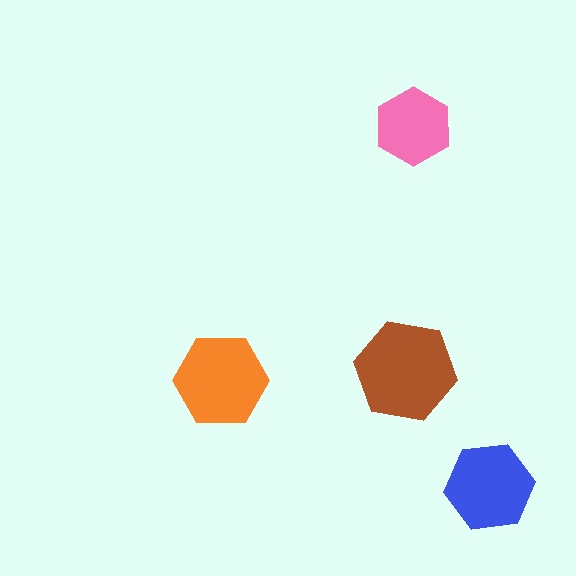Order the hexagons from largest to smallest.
the brown one, the orange one, the blue one, the pink one.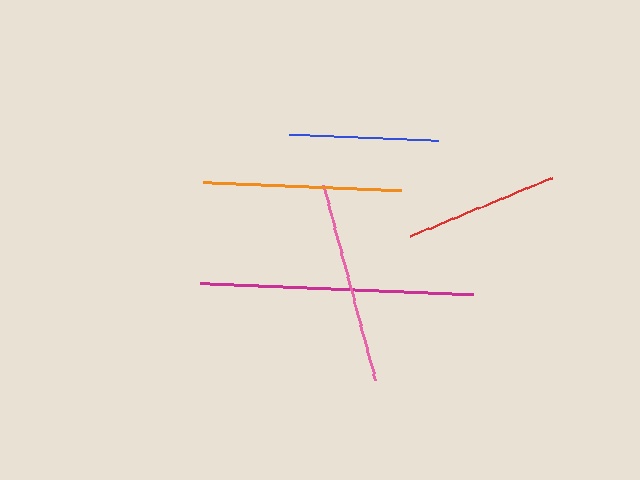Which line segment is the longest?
The magenta line is the longest at approximately 273 pixels.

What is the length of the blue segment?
The blue segment is approximately 149 pixels long.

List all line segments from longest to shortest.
From longest to shortest: magenta, pink, orange, red, blue.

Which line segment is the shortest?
The blue line is the shortest at approximately 149 pixels.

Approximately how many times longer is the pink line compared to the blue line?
The pink line is approximately 1.4 times the length of the blue line.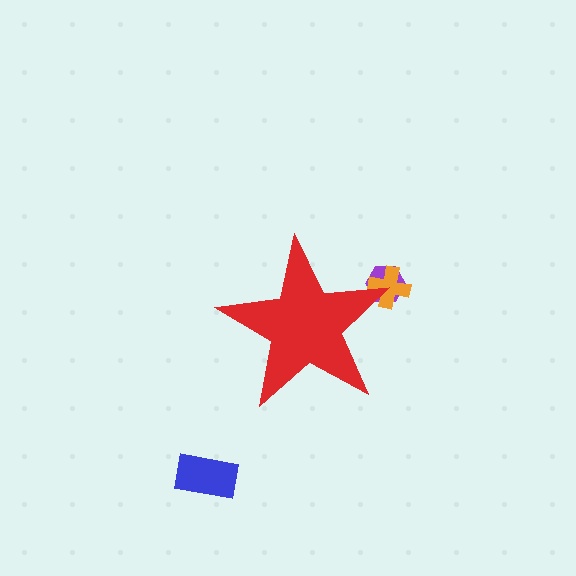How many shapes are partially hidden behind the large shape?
2 shapes are partially hidden.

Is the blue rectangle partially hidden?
No, the blue rectangle is fully visible.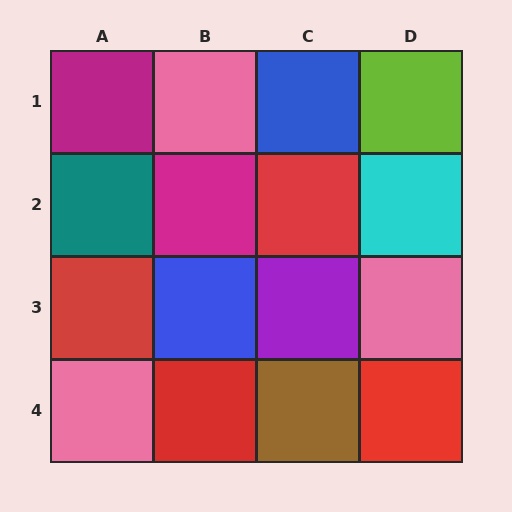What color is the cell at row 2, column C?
Red.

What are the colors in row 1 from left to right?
Magenta, pink, blue, lime.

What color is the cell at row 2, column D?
Cyan.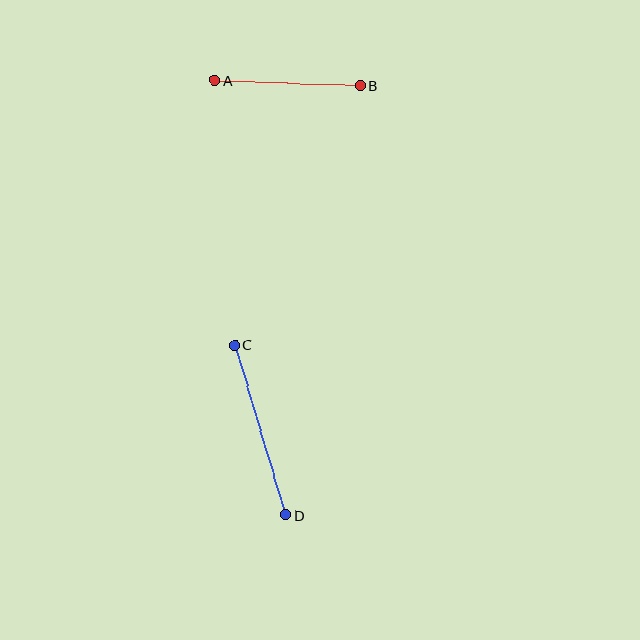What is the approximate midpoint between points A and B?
The midpoint is at approximately (288, 83) pixels.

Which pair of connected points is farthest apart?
Points C and D are farthest apart.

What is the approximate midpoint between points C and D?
The midpoint is at approximately (260, 430) pixels.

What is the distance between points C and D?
The distance is approximately 178 pixels.